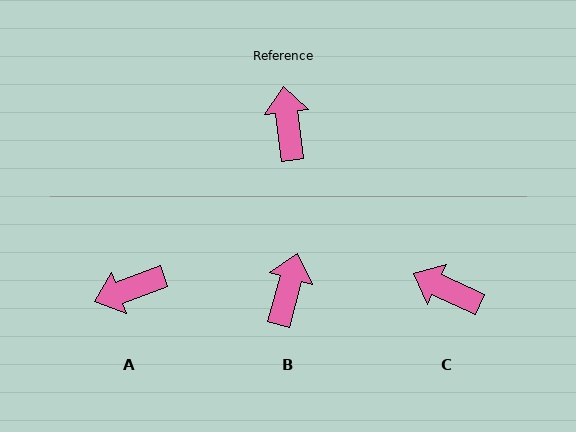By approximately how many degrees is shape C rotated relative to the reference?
Approximately 57 degrees counter-clockwise.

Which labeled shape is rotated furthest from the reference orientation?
A, about 103 degrees away.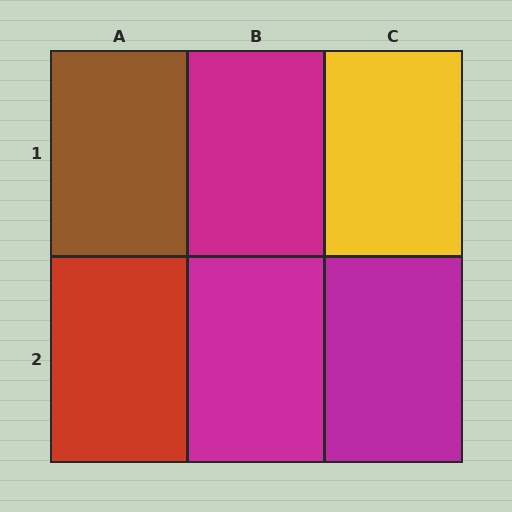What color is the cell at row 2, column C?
Magenta.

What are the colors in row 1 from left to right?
Brown, magenta, yellow.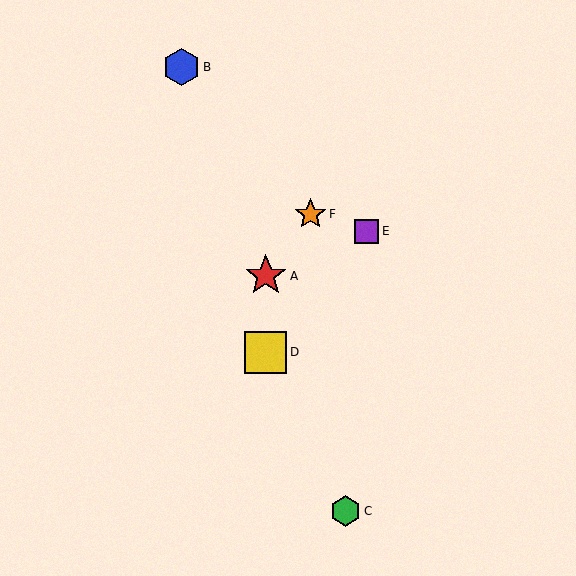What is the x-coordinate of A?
Object A is at x≈266.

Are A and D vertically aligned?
Yes, both are at x≈266.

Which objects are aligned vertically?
Objects A, D are aligned vertically.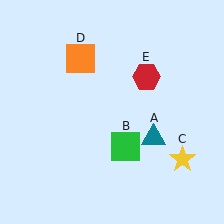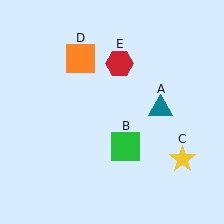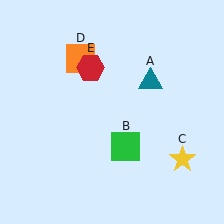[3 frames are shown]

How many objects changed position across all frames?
2 objects changed position: teal triangle (object A), red hexagon (object E).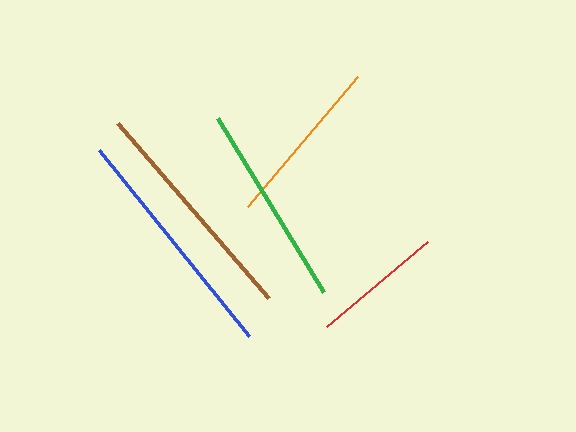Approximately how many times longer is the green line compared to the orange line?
The green line is approximately 1.2 times the length of the orange line.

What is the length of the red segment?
The red segment is approximately 132 pixels long.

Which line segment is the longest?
The blue line is the longest at approximately 238 pixels.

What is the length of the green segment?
The green segment is approximately 204 pixels long.